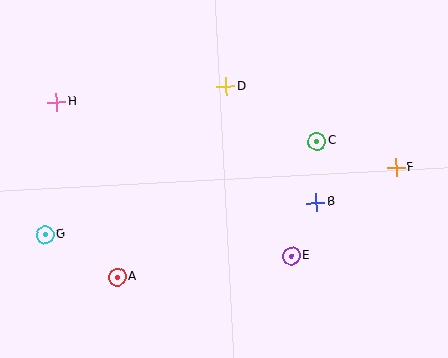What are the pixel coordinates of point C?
Point C is at (317, 141).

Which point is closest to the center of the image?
Point D at (226, 86) is closest to the center.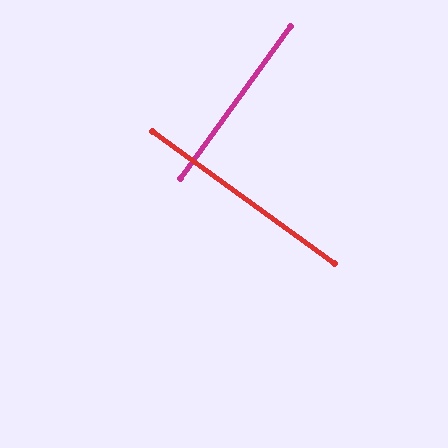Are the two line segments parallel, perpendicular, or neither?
Perpendicular — they meet at approximately 90°.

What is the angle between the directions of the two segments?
Approximately 90 degrees.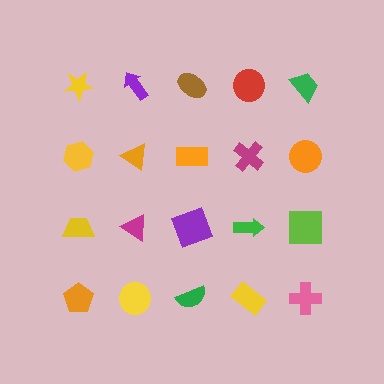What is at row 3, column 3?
A purple square.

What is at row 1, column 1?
A yellow star.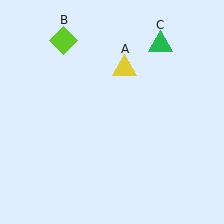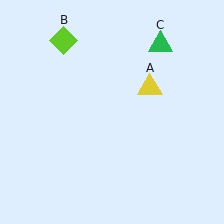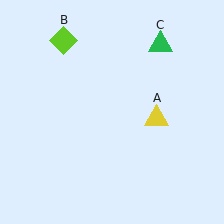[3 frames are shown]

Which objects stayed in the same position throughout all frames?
Lime diamond (object B) and green triangle (object C) remained stationary.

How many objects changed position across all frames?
1 object changed position: yellow triangle (object A).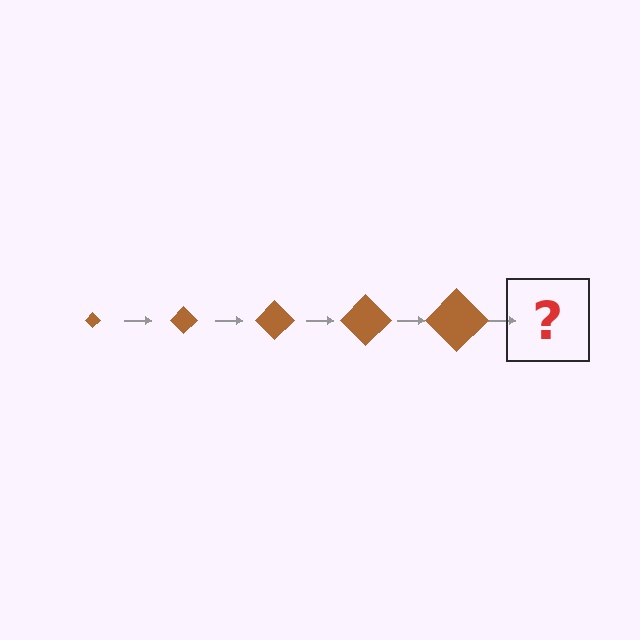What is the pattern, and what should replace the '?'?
The pattern is that the diamond gets progressively larger each step. The '?' should be a brown diamond, larger than the previous one.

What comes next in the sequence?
The next element should be a brown diamond, larger than the previous one.